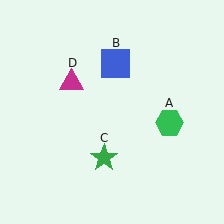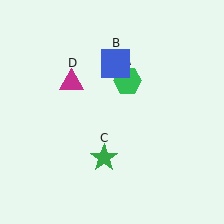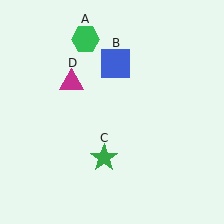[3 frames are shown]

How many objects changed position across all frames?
1 object changed position: green hexagon (object A).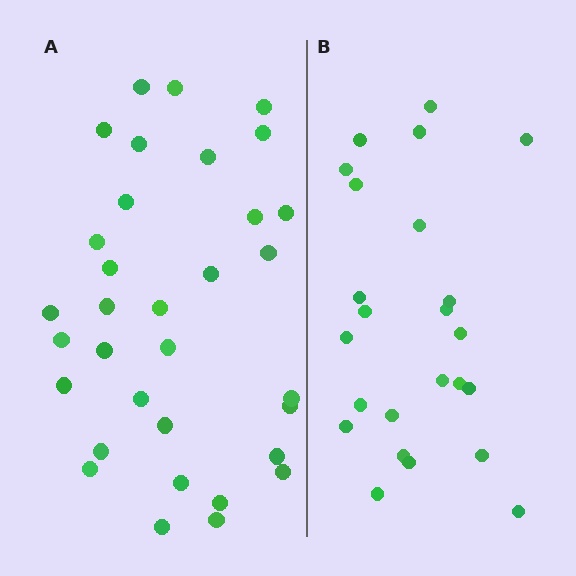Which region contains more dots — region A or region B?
Region A (the left region) has more dots.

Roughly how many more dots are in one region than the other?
Region A has roughly 8 or so more dots than region B.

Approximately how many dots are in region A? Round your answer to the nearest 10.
About 30 dots. (The exact count is 33, which rounds to 30.)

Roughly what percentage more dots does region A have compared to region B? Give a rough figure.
About 40% more.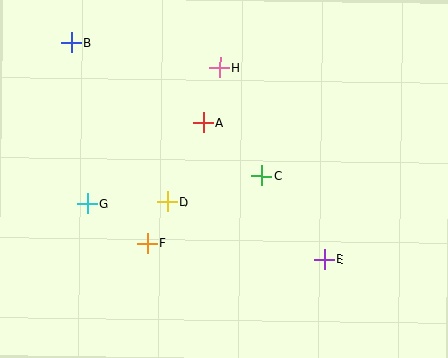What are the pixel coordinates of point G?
Point G is at (87, 204).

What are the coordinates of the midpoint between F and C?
The midpoint between F and C is at (205, 209).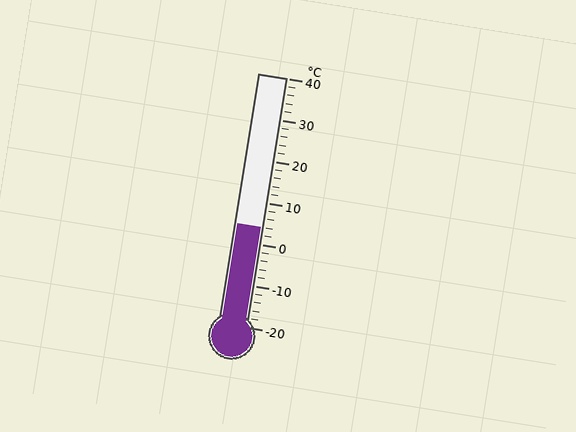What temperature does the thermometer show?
The thermometer shows approximately 4°C.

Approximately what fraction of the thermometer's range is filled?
The thermometer is filled to approximately 40% of its range.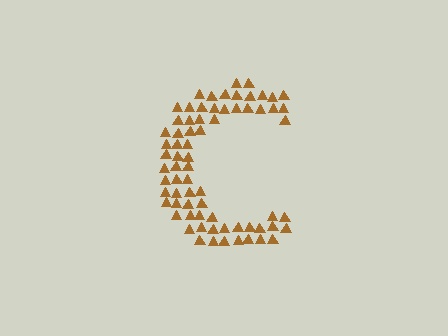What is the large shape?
The large shape is the letter C.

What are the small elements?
The small elements are triangles.